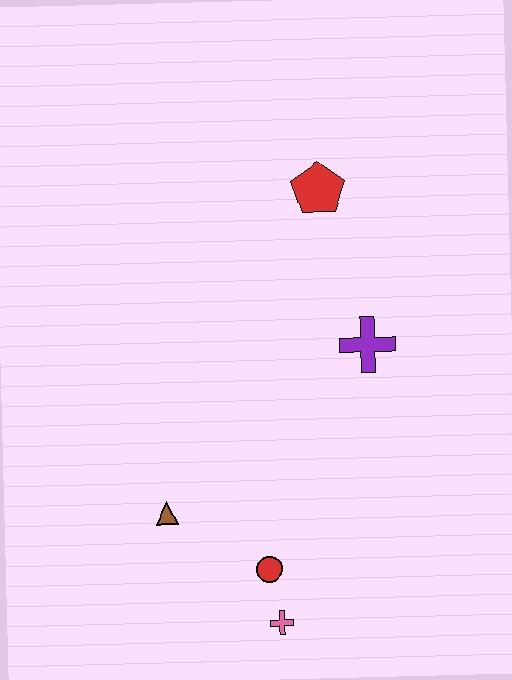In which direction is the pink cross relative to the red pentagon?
The pink cross is below the red pentagon.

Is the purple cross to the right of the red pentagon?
Yes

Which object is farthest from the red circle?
The red pentagon is farthest from the red circle.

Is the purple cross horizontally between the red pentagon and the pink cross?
No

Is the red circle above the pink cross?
Yes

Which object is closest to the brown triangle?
The red circle is closest to the brown triangle.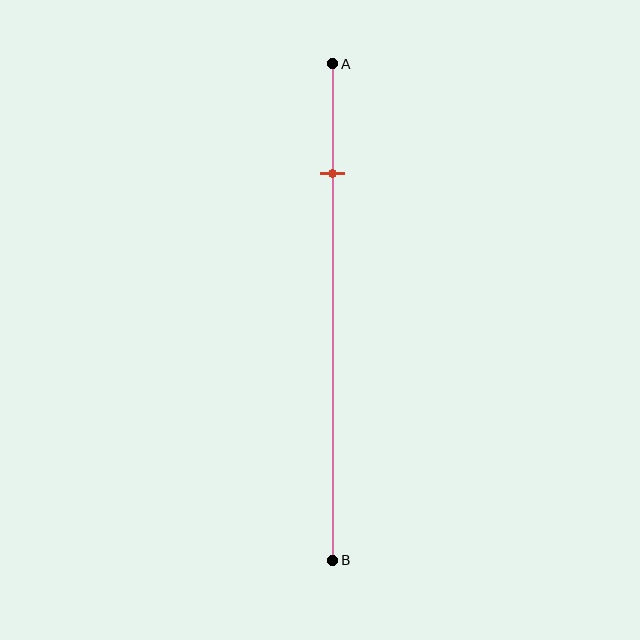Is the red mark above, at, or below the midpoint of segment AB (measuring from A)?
The red mark is above the midpoint of segment AB.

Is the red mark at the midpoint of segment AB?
No, the mark is at about 20% from A, not at the 50% midpoint.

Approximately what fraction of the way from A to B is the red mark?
The red mark is approximately 20% of the way from A to B.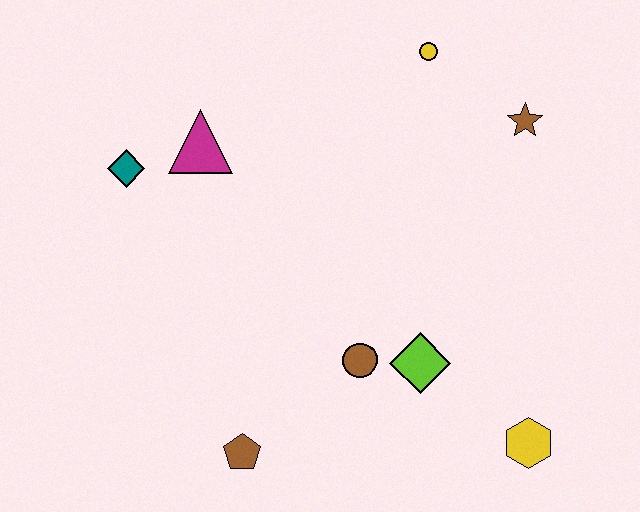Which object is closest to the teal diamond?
The magenta triangle is closest to the teal diamond.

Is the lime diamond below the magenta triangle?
Yes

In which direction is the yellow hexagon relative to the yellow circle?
The yellow hexagon is below the yellow circle.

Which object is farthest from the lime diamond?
The teal diamond is farthest from the lime diamond.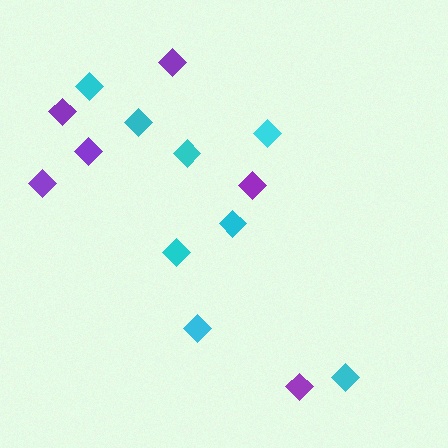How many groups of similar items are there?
There are 2 groups: one group of cyan diamonds (8) and one group of purple diamonds (6).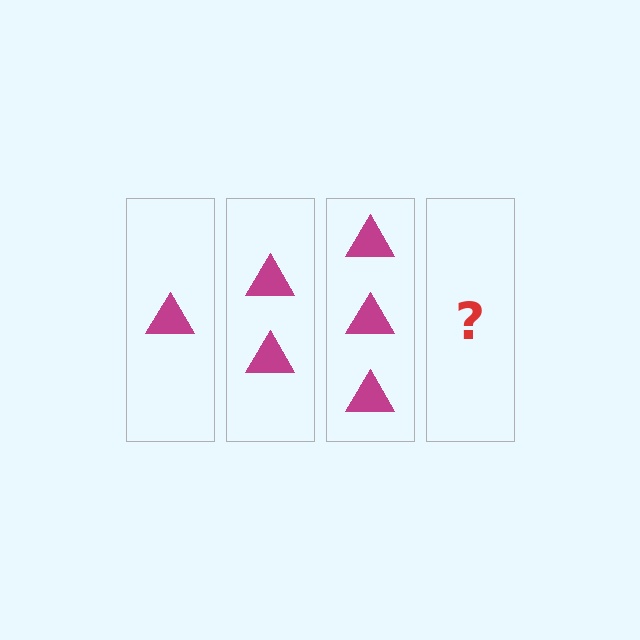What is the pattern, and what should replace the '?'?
The pattern is that each step adds one more triangle. The '?' should be 4 triangles.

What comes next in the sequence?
The next element should be 4 triangles.